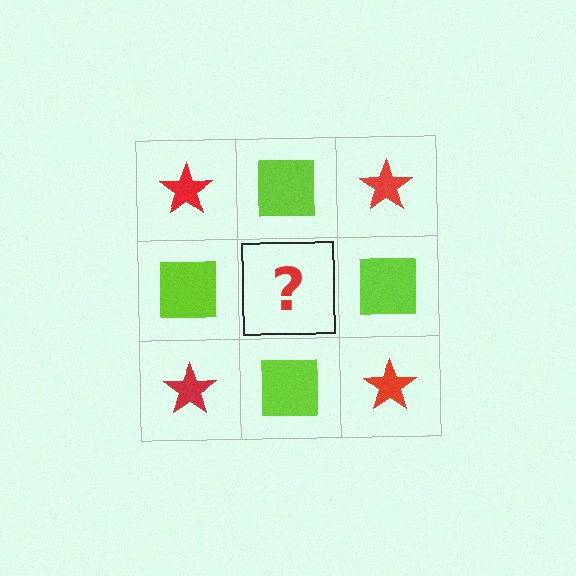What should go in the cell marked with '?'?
The missing cell should contain a red star.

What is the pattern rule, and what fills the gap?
The rule is that it alternates red star and lime square in a checkerboard pattern. The gap should be filled with a red star.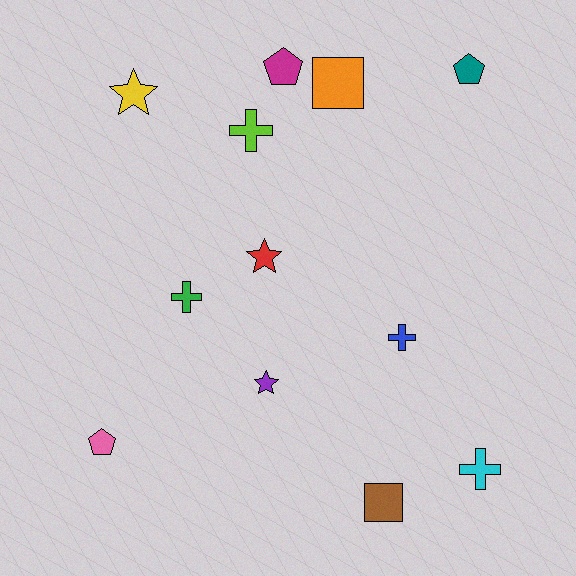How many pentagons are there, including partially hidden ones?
There are 3 pentagons.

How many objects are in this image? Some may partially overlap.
There are 12 objects.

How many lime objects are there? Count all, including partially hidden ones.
There is 1 lime object.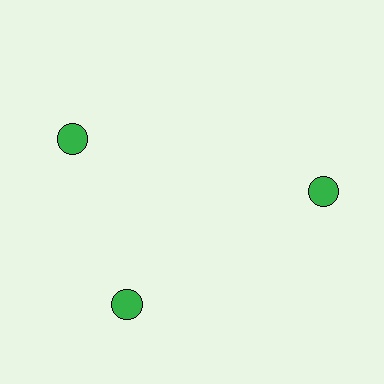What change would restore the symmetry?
The symmetry would be restored by rotating it back into even spacing with its neighbors so that all 3 circles sit at equal angles and equal distance from the center.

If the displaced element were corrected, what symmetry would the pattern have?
It would have 3-fold rotational symmetry — the pattern would map onto itself every 120 degrees.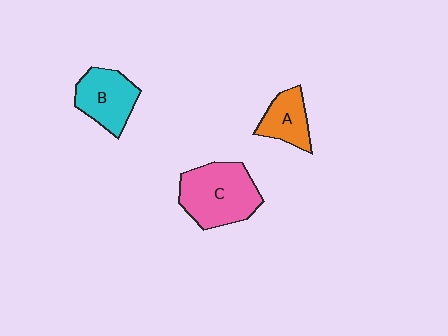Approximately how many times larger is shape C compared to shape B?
Approximately 1.4 times.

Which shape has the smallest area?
Shape A (orange).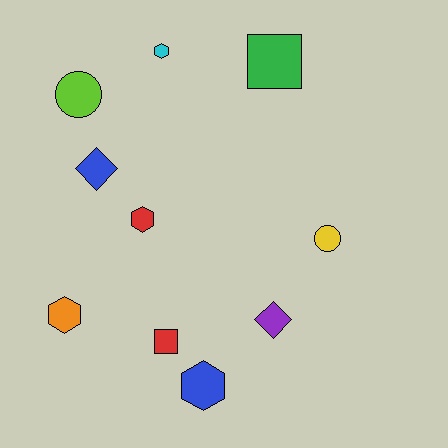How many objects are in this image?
There are 10 objects.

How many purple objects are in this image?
There is 1 purple object.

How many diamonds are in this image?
There are 2 diamonds.